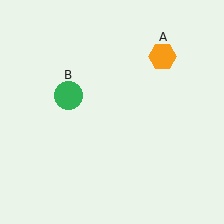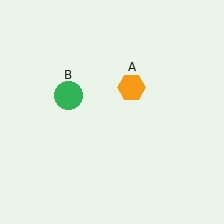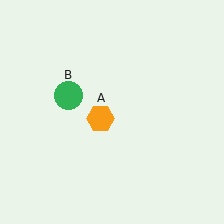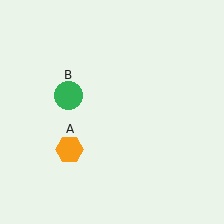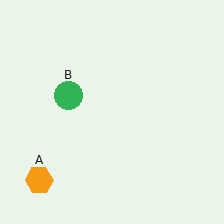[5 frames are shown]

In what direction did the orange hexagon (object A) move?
The orange hexagon (object A) moved down and to the left.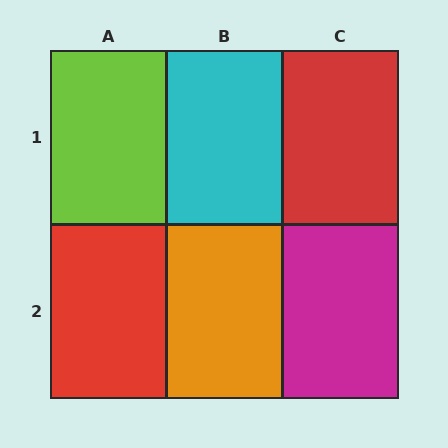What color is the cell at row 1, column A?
Lime.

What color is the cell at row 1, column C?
Red.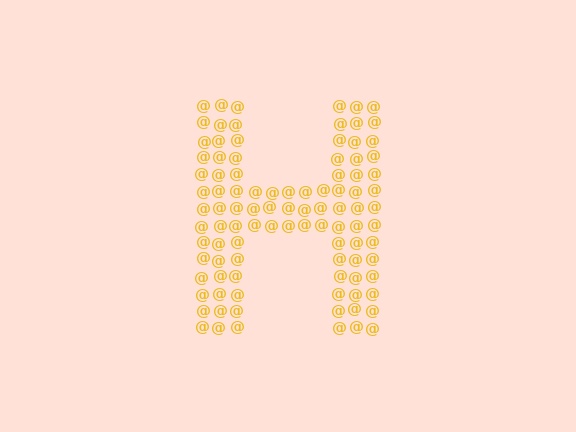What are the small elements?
The small elements are at signs.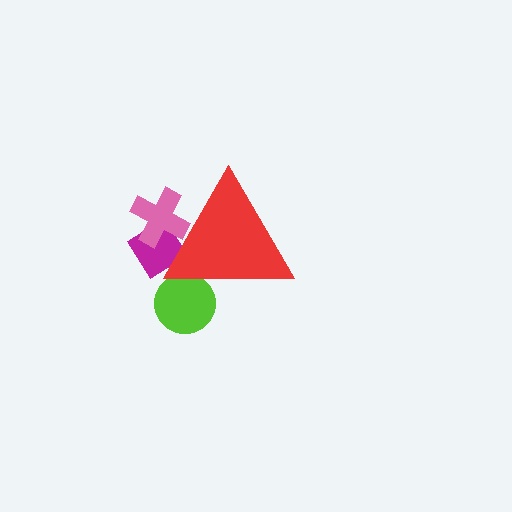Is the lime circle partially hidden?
Yes, the lime circle is partially hidden behind the red triangle.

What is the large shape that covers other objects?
A red triangle.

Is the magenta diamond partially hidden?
Yes, the magenta diamond is partially hidden behind the red triangle.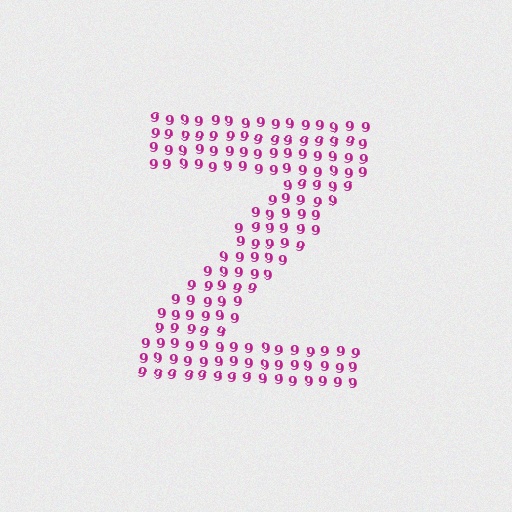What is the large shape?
The large shape is the letter Z.